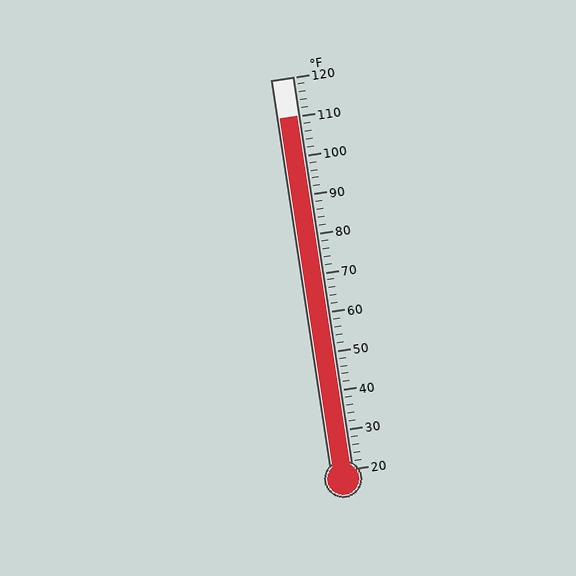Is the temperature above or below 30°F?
The temperature is above 30°F.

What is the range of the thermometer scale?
The thermometer scale ranges from 20°F to 120°F.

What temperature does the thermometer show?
The thermometer shows approximately 110°F.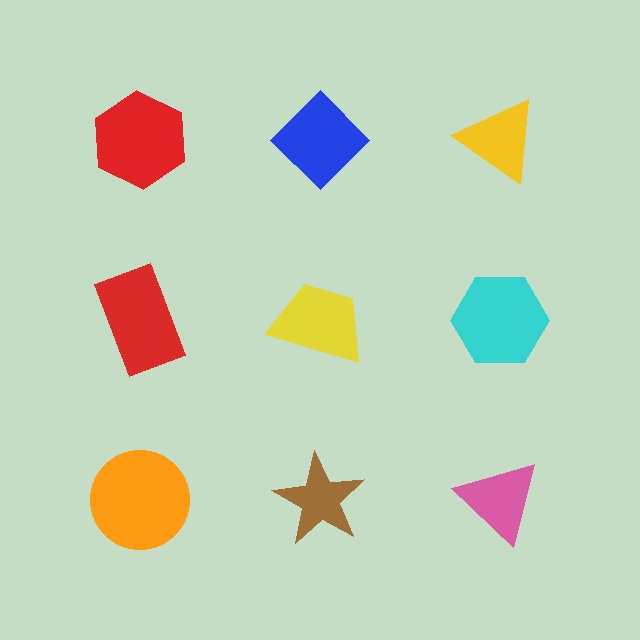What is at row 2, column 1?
A red rectangle.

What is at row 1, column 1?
A red hexagon.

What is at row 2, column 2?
A yellow trapezoid.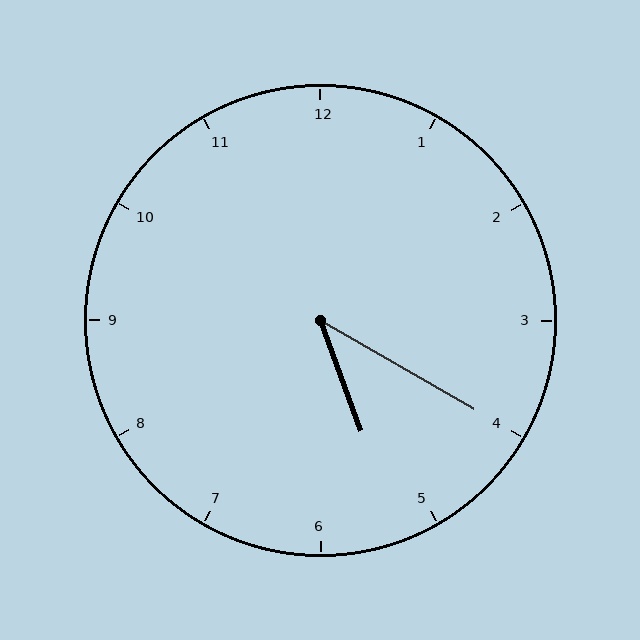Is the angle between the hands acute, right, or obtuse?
It is acute.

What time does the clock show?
5:20.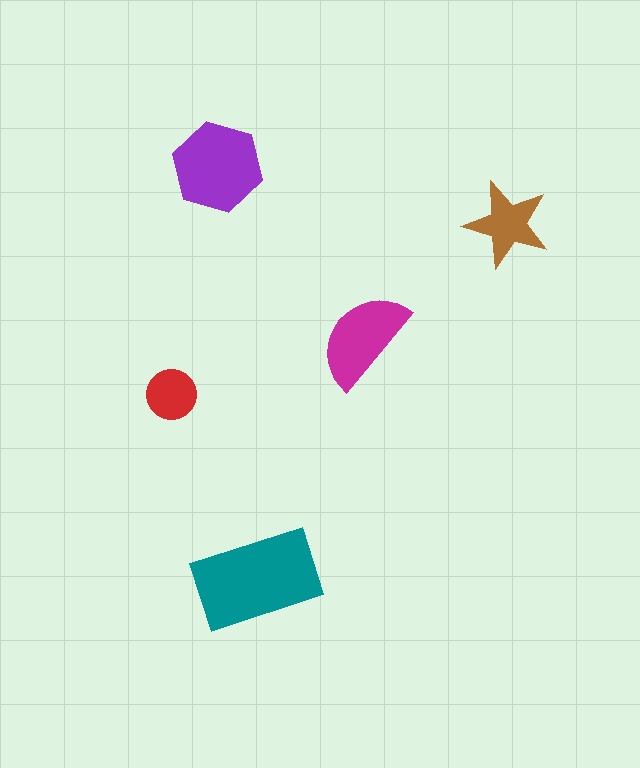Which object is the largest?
The teal rectangle.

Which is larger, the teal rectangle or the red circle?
The teal rectangle.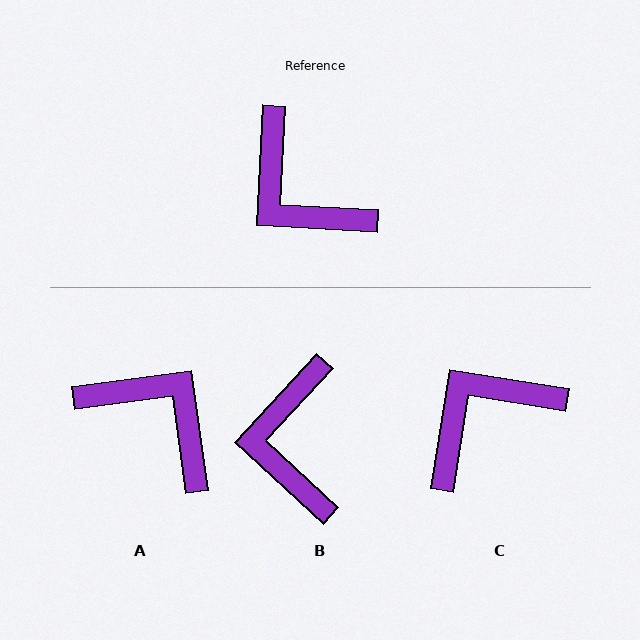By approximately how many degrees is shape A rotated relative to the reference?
Approximately 169 degrees clockwise.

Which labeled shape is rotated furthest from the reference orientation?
A, about 169 degrees away.